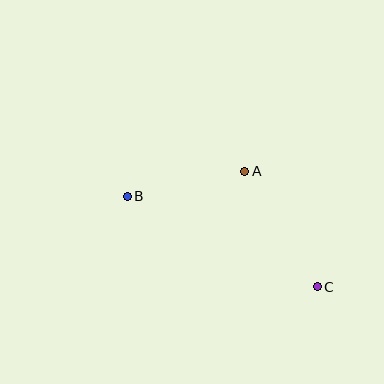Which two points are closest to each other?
Points A and B are closest to each other.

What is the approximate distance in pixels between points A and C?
The distance between A and C is approximately 136 pixels.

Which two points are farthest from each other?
Points B and C are farthest from each other.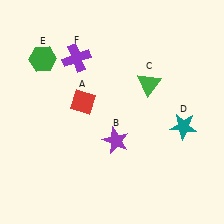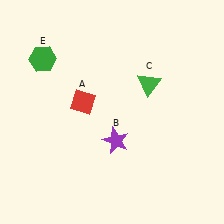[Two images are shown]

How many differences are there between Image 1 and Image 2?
There are 2 differences between the two images.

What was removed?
The teal star (D), the purple cross (F) were removed in Image 2.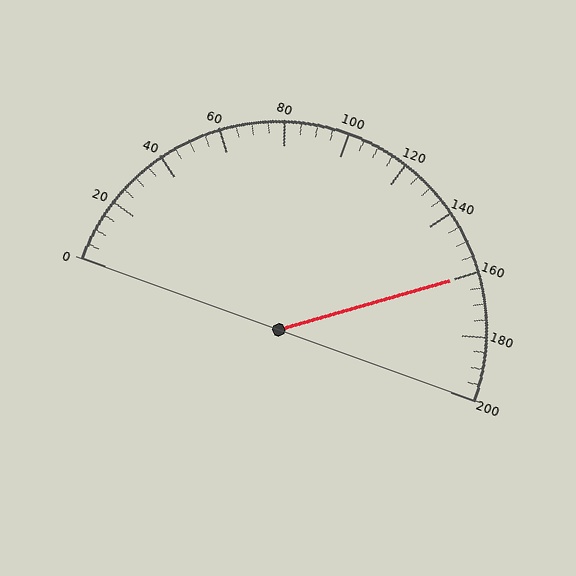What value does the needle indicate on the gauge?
The needle indicates approximately 160.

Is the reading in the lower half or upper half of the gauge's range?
The reading is in the upper half of the range (0 to 200).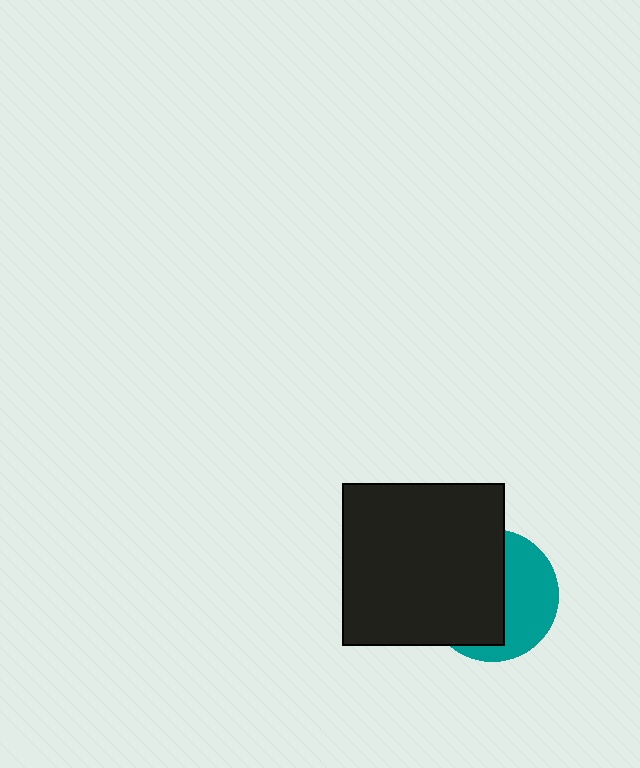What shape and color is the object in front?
The object in front is a black square.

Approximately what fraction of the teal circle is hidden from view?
Roughly 57% of the teal circle is hidden behind the black square.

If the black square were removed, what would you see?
You would see the complete teal circle.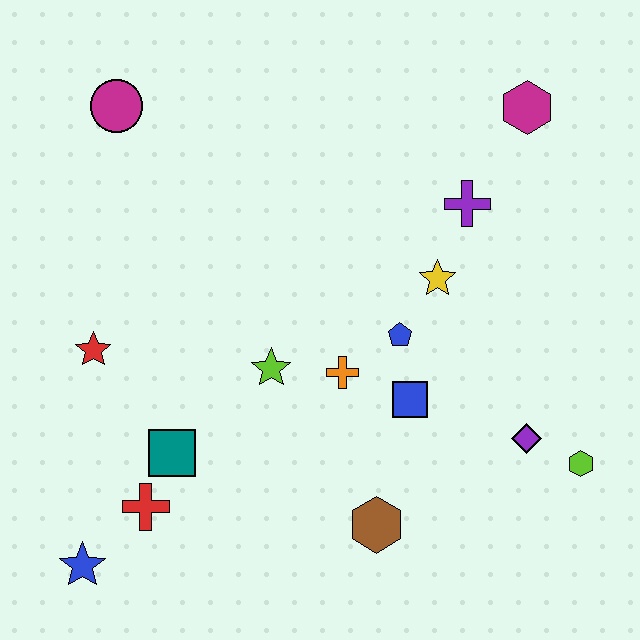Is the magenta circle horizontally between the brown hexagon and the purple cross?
No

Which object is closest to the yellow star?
The blue pentagon is closest to the yellow star.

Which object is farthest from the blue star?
The magenta hexagon is farthest from the blue star.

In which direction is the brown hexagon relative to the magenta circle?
The brown hexagon is below the magenta circle.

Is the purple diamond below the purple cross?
Yes